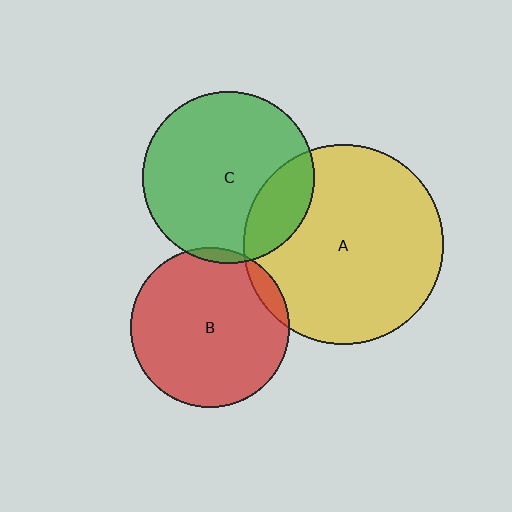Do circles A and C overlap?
Yes.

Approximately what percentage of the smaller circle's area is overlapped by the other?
Approximately 20%.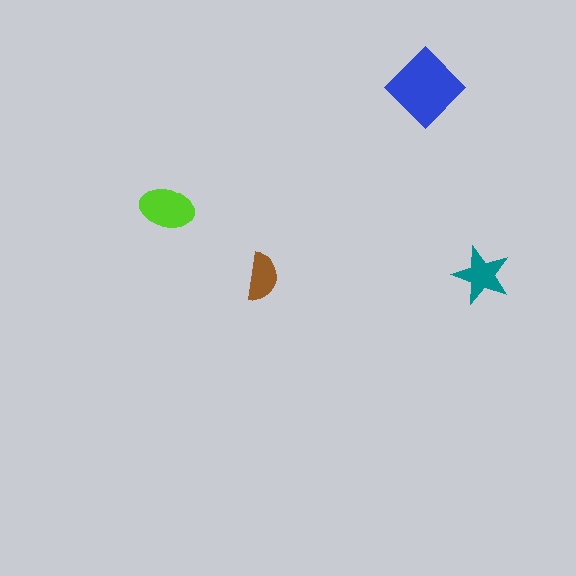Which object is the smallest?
The brown semicircle.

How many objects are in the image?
There are 4 objects in the image.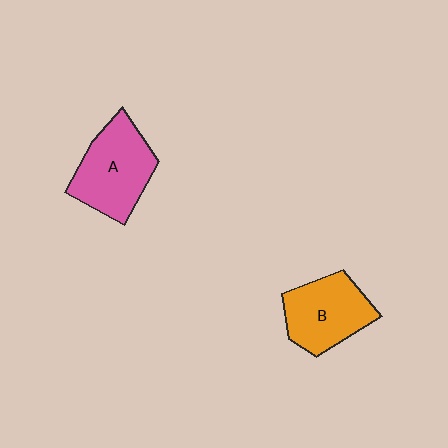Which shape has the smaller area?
Shape B (orange).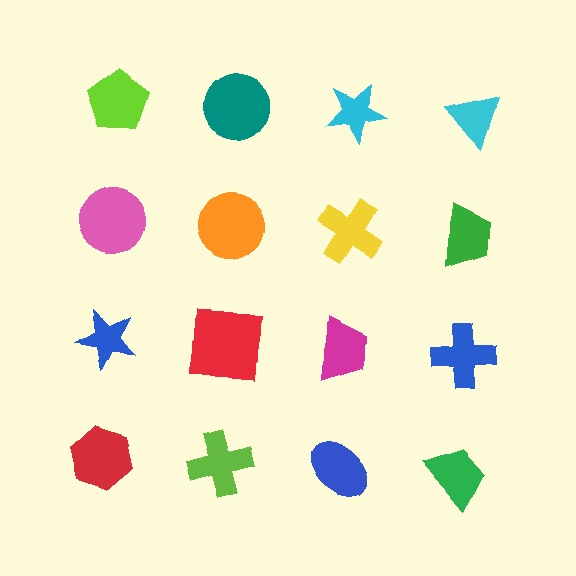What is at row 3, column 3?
A magenta trapezoid.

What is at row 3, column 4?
A blue cross.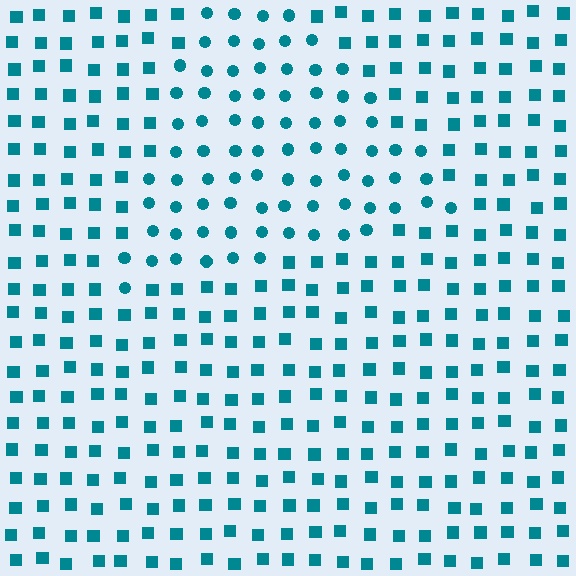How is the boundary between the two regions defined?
The boundary is defined by a change in element shape: circles inside vs. squares outside. All elements share the same color and spacing.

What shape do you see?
I see a triangle.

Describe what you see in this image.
The image is filled with small teal elements arranged in a uniform grid. A triangle-shaped region contains circles, while the surrounding area contains squares. The boundary is defined purely by the change in element shape.